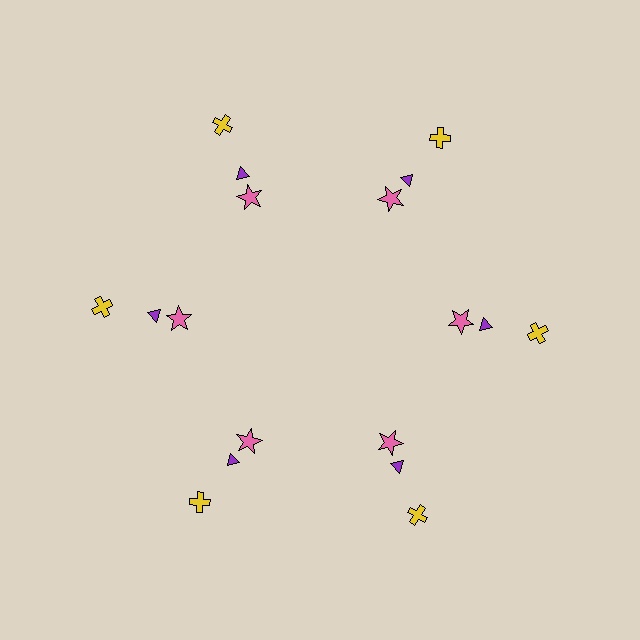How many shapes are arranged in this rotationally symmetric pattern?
There are 18 shapes, arranged in 6 groups of 3.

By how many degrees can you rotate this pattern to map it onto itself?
The pattern maps onto itself every 60 degrees of rotation.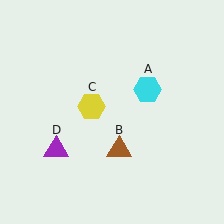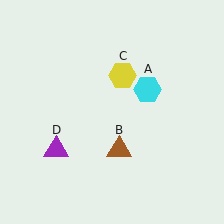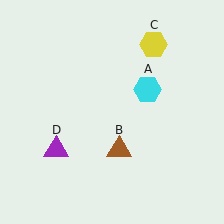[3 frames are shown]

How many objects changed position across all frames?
1 object changed position: yellow hexagon (object C).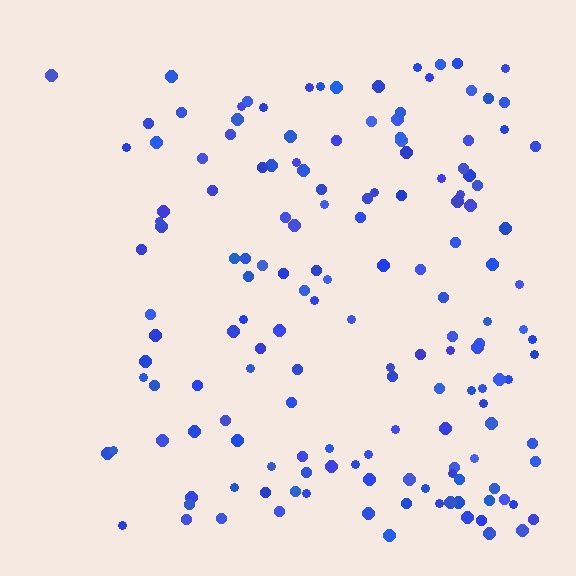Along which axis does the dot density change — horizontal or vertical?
Horizontal.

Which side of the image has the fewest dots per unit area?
The left.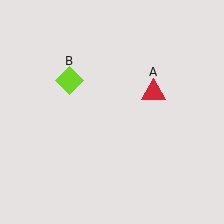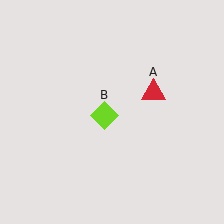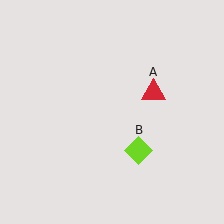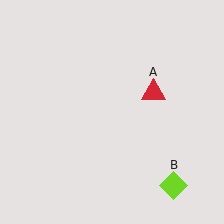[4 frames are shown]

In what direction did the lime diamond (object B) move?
The lime diamond (object B) moved down and to the right.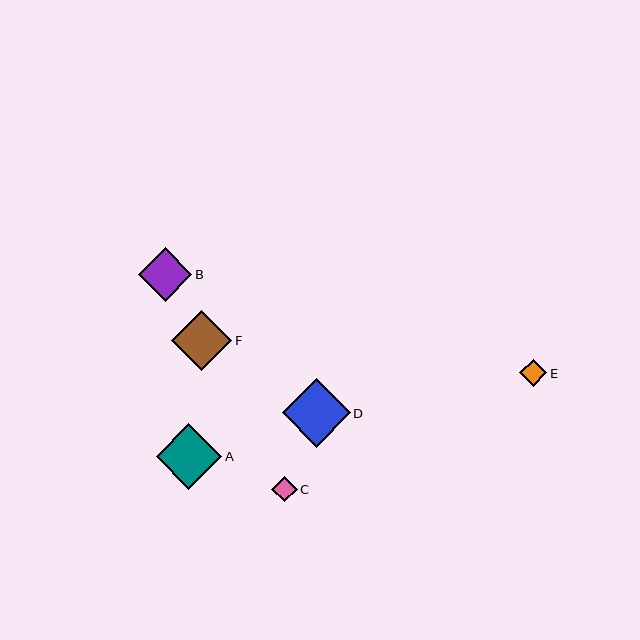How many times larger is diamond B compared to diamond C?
Diamond B is approximately 2.1 times the size of diamond C.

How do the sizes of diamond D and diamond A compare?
Diamond D and diamond A are approximately the same size.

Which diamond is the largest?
Diamond D is the largest with a size of approximately 68 pixels.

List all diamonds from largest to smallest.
From largest to smallest: D, A, F, B, E, C.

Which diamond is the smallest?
Diamond C is the smallest with a size of approximately 26 pixels.